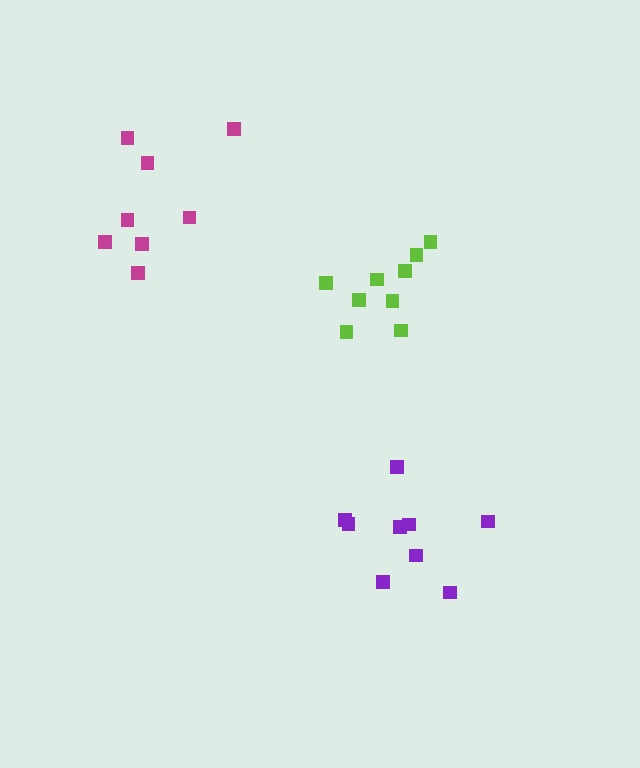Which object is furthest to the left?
The magenta cluster is leftmost.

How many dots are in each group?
Group 1: 9 dots, Group 2: 8 dots, Group 3: 9 dots (26 total).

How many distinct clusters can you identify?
There are 3 distinct clusters.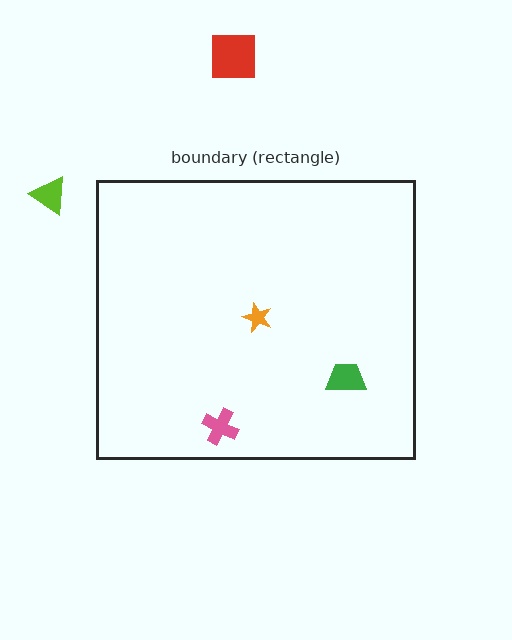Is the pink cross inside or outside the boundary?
Inside.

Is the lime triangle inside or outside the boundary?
Outside.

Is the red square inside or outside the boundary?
Outside.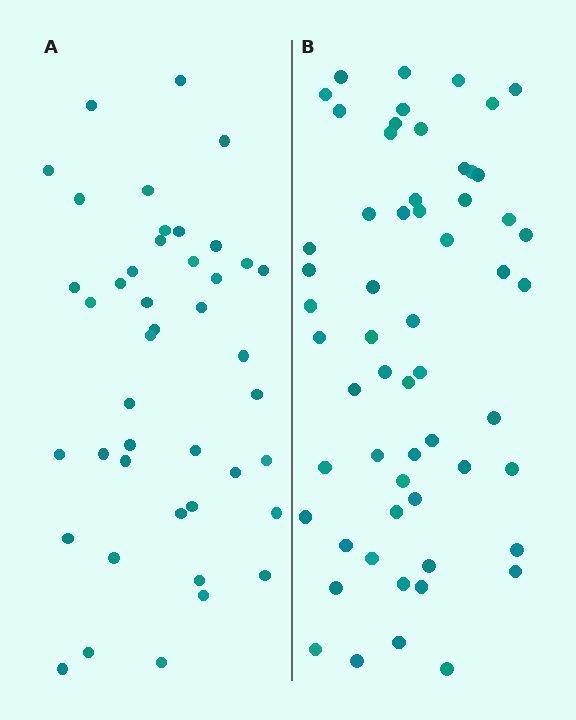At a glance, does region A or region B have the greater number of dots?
Region B (the right region) has more dots.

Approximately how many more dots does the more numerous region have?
Region B has approximately 15 more dots than region A.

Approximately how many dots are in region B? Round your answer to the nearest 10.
About 60 dots. (The exact count is 58, which rounds to 60.)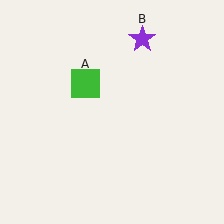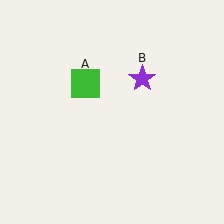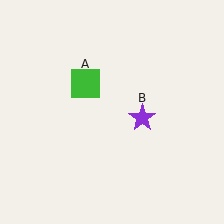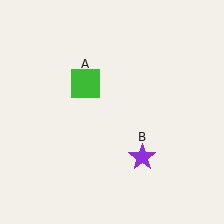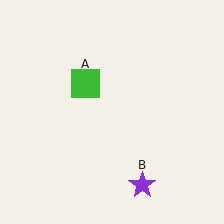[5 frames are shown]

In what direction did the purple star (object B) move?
The purple star (object B) moved down.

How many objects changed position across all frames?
1 object changed position: purple star (object B).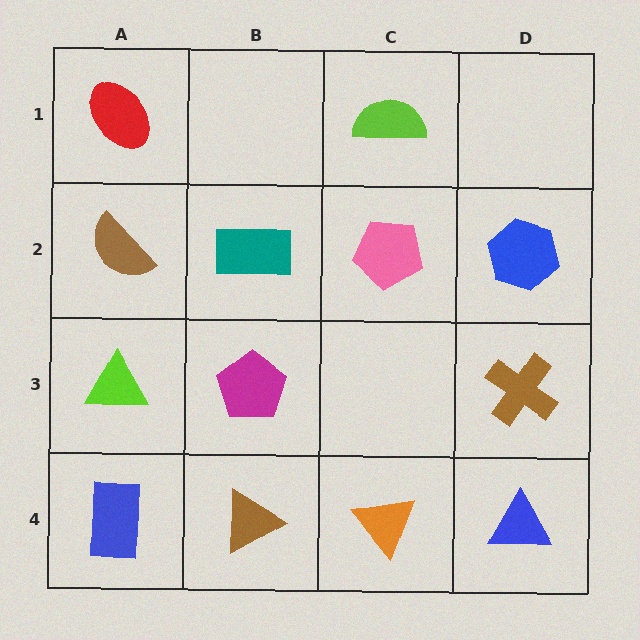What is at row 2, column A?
A brown semicircle.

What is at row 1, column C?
A lime semicircle.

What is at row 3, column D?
A brown cross.